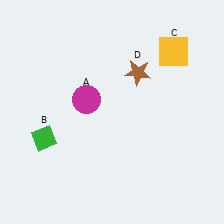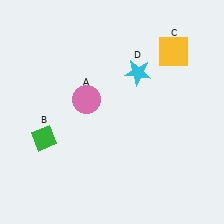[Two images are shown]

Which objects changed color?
A changed from magenta to pink. D changed from brown to cyan.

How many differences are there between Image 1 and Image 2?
There are 2 differences between the two images.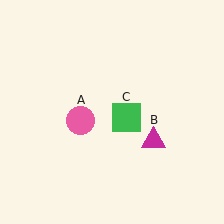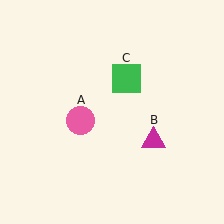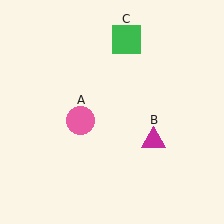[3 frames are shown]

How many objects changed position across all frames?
1 object changed position: green square (object C).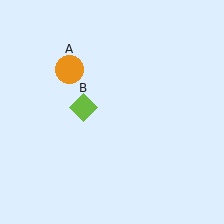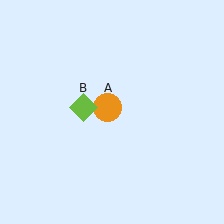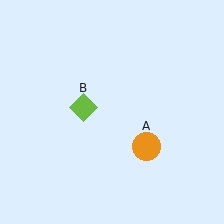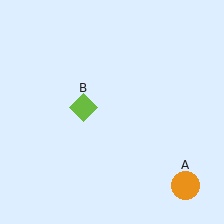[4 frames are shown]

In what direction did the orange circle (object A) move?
The orange circle (object A) moved down and to the right.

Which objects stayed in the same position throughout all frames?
Lime diamond (object B) remained stationary.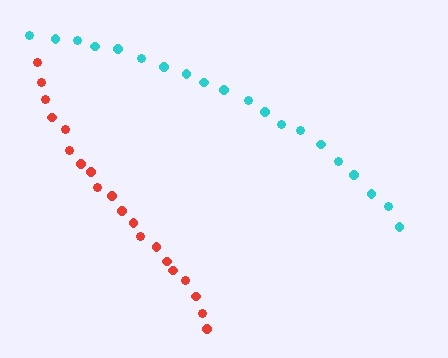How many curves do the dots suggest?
There are 2 distinct paths.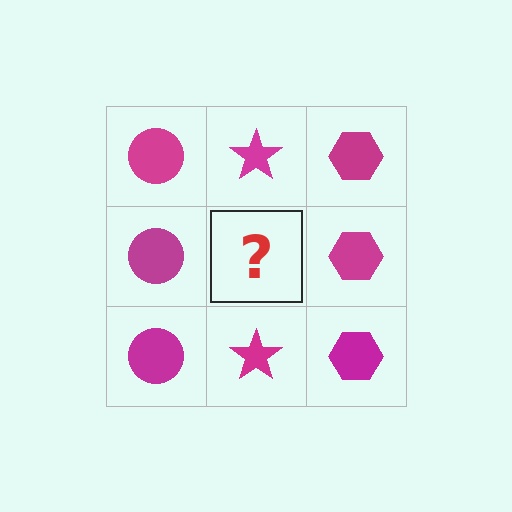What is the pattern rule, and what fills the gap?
The rule is that each column has a consistent shape. The gap should be filled with a magenta star.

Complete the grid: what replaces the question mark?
The question mark should be replaced with a magenta star.